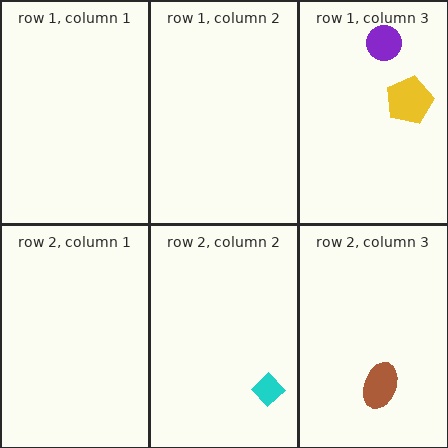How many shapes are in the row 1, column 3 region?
2.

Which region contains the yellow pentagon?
The row 1, column 3 region.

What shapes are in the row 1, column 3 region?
The purple circle, the yellow pentagon.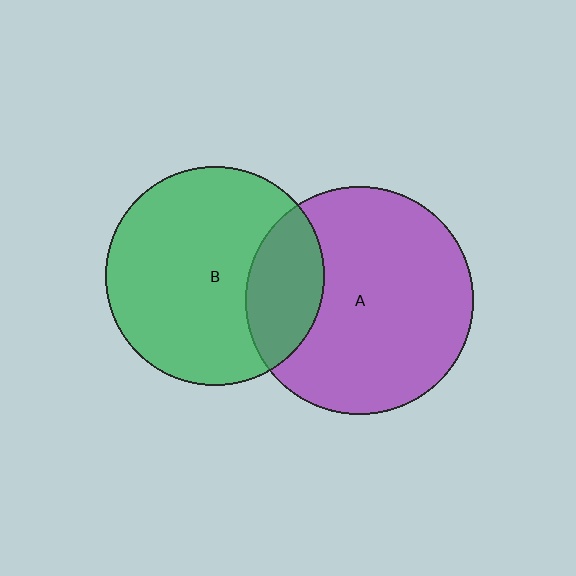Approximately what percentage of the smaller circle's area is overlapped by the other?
Approximately 25%.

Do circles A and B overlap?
Yes.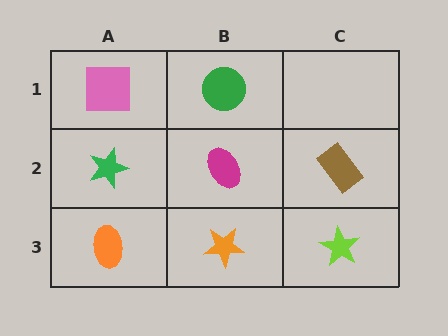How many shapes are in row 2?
3 shapes.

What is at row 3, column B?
An orange star.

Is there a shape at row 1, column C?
No, that cell is empty.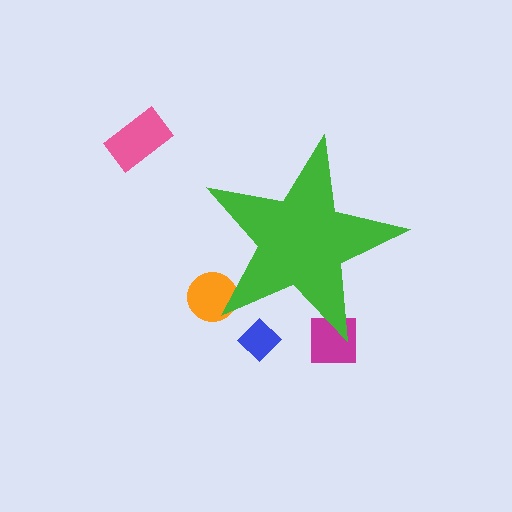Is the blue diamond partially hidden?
Yes, the blue diamond is partially hidden behind the green star.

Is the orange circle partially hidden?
Yes, the orange circle is partially hidden behind the green star.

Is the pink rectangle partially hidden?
No, the pink rectangle is fully visible.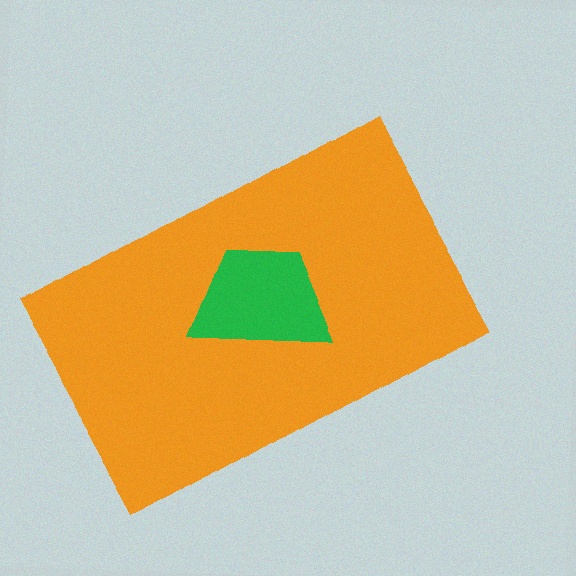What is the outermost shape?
The orange rectangle.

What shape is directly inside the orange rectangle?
The green trapezoid.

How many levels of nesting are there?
2.